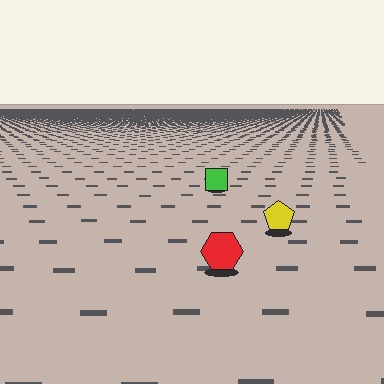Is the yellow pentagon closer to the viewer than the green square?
Yes. The yellow pentagon is closer — you can tell from the texture gradient: the ground texture is coarser near it.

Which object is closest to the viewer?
The red hexagon is closest. The texture marks near it are larger and more spread out.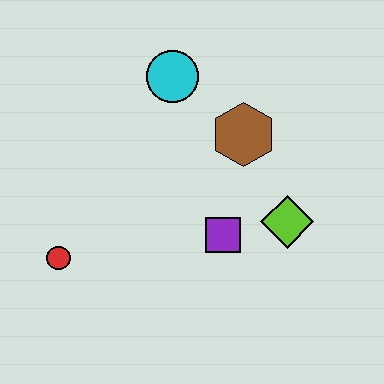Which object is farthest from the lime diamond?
The red circle is farthest from the lime diamond.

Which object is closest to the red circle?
The purple square is closest to the red circle.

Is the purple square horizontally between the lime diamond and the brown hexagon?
No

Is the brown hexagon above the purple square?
Yes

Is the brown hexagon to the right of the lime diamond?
No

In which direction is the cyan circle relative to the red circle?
The cyan circle is above the red circle.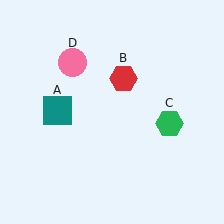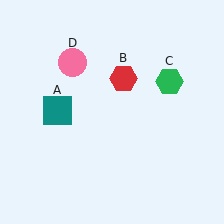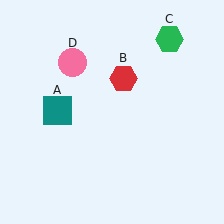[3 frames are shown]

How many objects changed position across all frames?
1 object changed position: green hexagon (object C).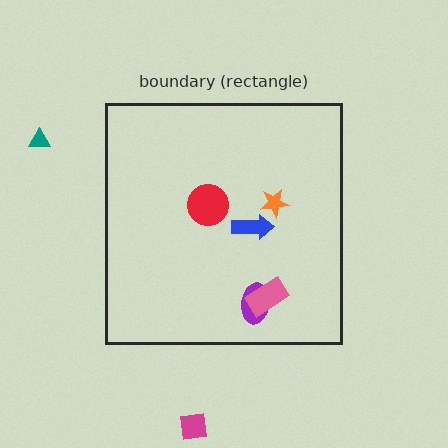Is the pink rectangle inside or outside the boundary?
Inside.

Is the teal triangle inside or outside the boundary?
Outside.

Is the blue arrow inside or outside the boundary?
Inside.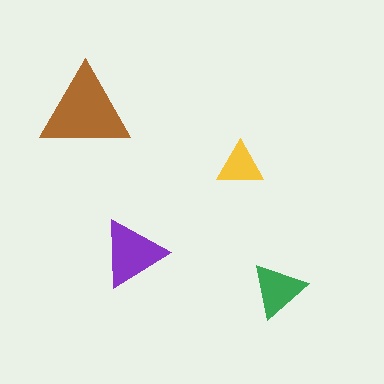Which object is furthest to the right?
The green triangle is rightmost.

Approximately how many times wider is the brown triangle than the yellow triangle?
About 2 times wider.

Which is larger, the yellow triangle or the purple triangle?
The purple one.